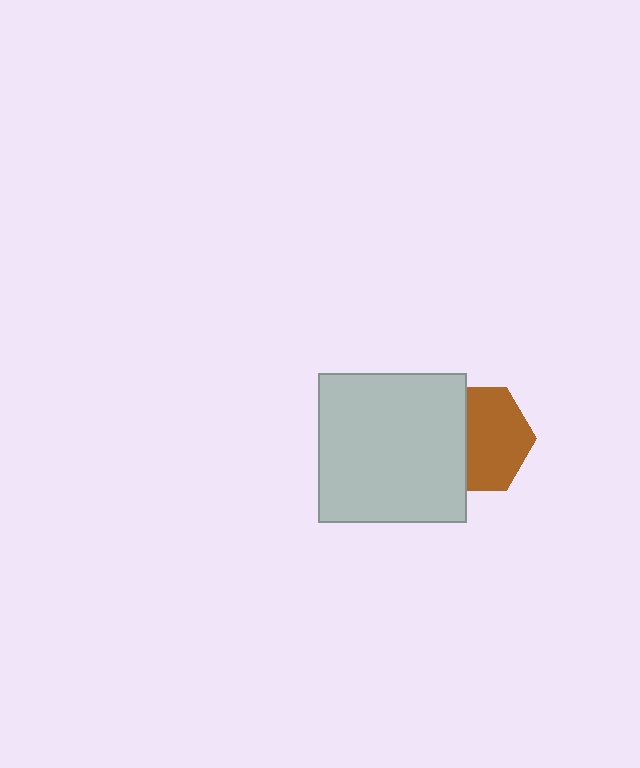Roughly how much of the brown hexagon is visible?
About half of it is visible (roughly 61%).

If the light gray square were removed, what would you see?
You would see the complete brown hexagon.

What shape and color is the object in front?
The object in front is a light gray square.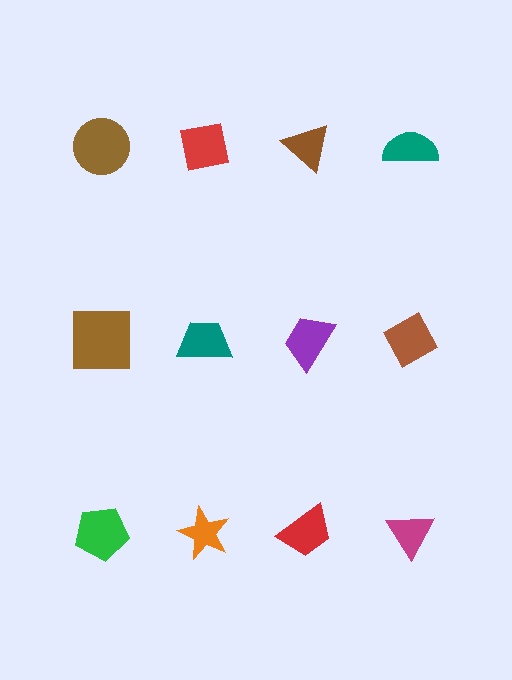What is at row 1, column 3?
A brown triangle.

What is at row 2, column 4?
A brown diamond.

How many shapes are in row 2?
4 shapes.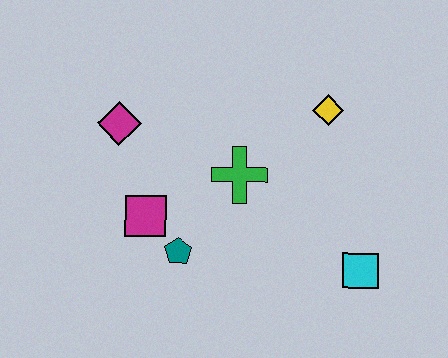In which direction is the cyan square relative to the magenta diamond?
The cyan square is to the right of the magenta diamond.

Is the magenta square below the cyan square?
No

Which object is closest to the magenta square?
The teal pentagon is closest to the magenta square.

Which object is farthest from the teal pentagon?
The yellow diamond is farthest from the teal pentagon.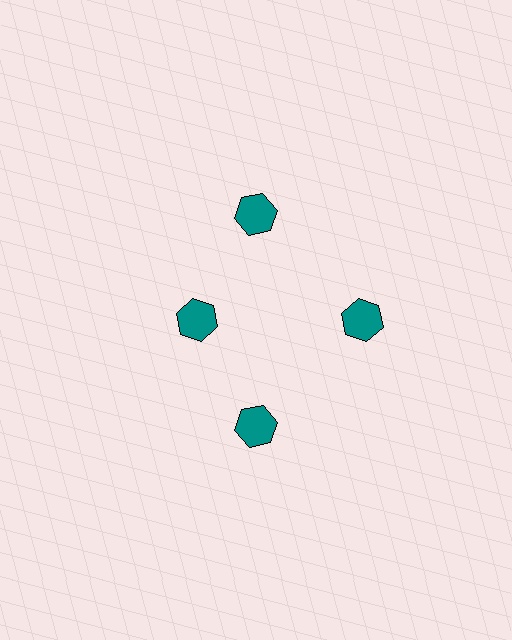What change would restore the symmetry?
The symmetry would be restored by moving it outward, back onto the ring so that all 4 hexagons sit at equal angles and equal distance from the center.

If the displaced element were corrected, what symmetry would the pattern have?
It would have 4-fold rotational symmetry — the pattern would map onto itself every 90 degrees.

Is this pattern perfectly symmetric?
No. The 4 teal hexagons are arranged in a ring, but one element near the 9 o'clock position is pulled inward toward the center, breaking the 4-fold rotational symmetry.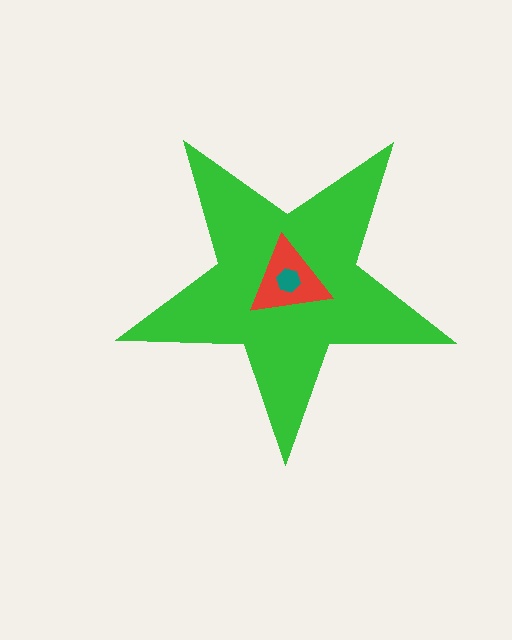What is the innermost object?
The teal hexagon.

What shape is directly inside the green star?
The red triangle.